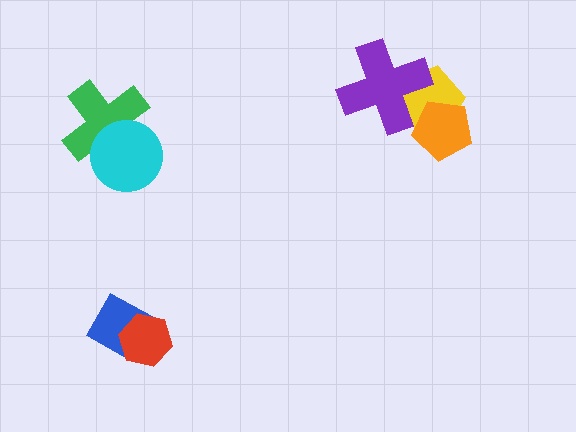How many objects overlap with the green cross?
1 object overlaps with the green cross.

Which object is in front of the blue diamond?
The red hexagon is in front of the blue diamond.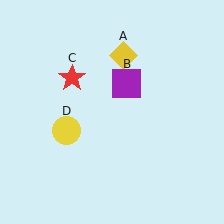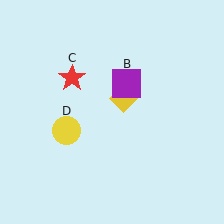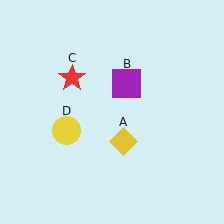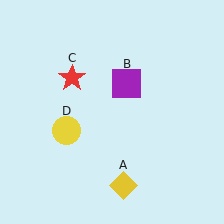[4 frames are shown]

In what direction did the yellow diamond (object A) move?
The yellow diamond (object A) moved down.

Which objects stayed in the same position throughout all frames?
Purple square (object B) and red star (object C) and yellow circle (object D) remained stationary.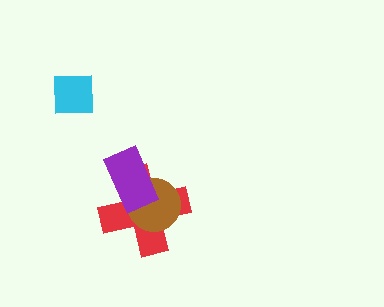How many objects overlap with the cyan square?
0 objects overlap with the cyan square.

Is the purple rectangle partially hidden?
No, no other shape covers it.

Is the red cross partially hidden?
Yes, it is partially covered by another shape.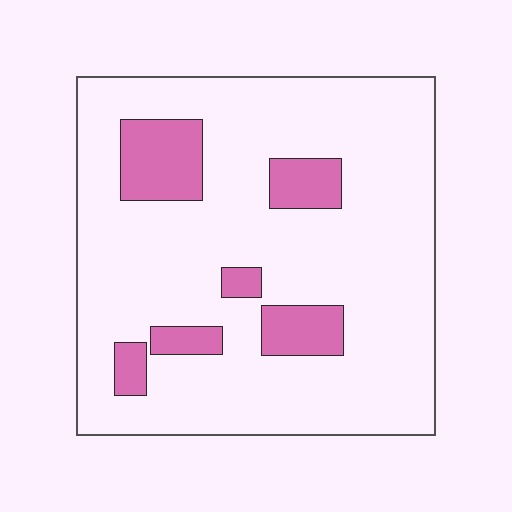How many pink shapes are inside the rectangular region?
6.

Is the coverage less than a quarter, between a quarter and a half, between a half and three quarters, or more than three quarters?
Less than a quarter.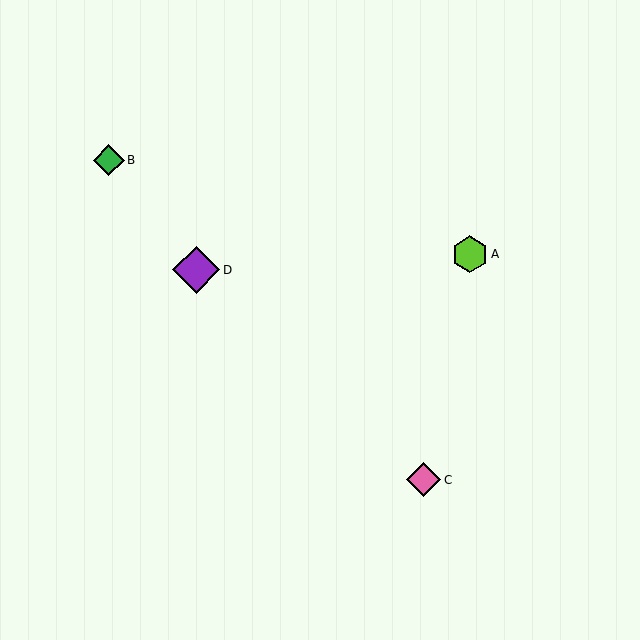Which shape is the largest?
The purple diamond (labeled D) is the largest.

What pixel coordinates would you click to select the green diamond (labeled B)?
Click at (109, 160) to select the green diamond B.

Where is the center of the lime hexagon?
The center of the lime hexagon is at (470, 254).